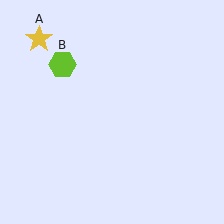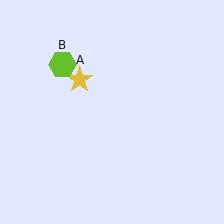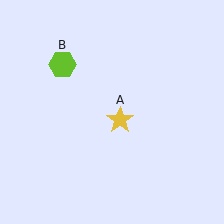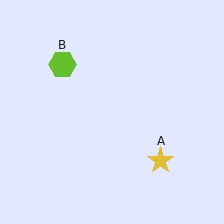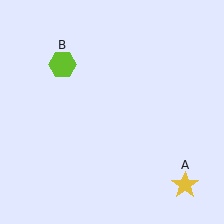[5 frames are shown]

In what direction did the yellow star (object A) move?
The yellow star (object A) moved down and to the right.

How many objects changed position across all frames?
1 object changed position: yellow star (object A).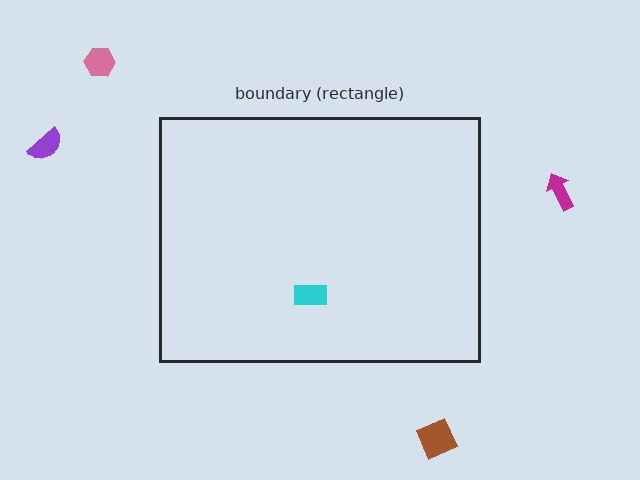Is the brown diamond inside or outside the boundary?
Outside.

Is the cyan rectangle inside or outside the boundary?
Inside.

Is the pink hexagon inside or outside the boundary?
Outside.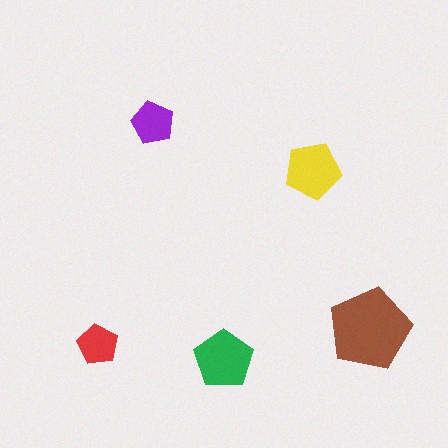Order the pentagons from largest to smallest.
the brown one, the green one, the yellow one, the purple one, the red one.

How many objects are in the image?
There are 5 objects in the image.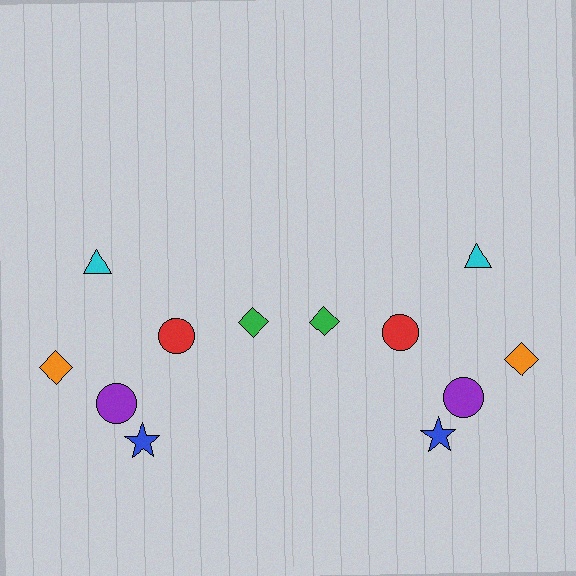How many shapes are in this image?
There are 12 shapes in this image.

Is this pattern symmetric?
Yes, this pattern has bilateral (reflection) symmetry.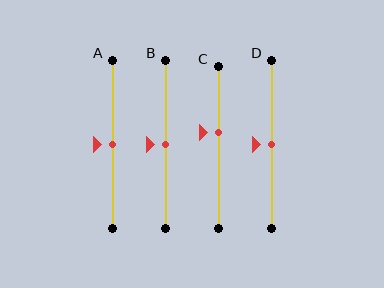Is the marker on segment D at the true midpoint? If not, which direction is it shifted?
Yes, the marker on segment D is at the true midpoint.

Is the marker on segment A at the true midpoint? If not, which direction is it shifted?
Yes, the marker on segment A is at the true midpoint.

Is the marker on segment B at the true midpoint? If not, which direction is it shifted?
Yes, the marker on segment B is at the true midpoint.